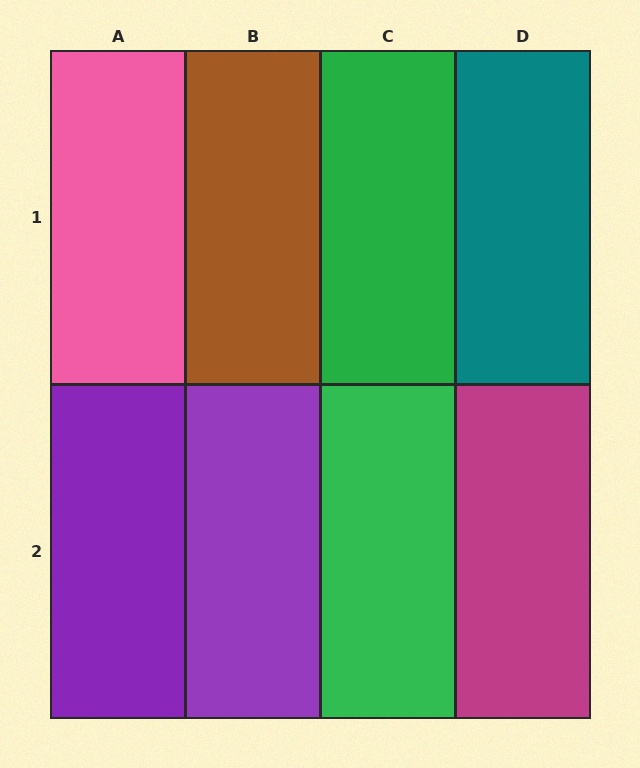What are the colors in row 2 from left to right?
Purple, purple, green, magenta.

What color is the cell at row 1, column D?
Teal.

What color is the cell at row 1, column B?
Brown.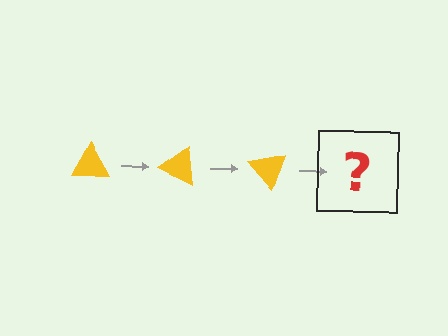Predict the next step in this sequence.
The next step is a yellow triangle rotated 75 degrees.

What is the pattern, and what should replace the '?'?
The pattern is that the triangle rotates 25 degrees each step. The '?' should be a yellow triangle rotated 75 degrees.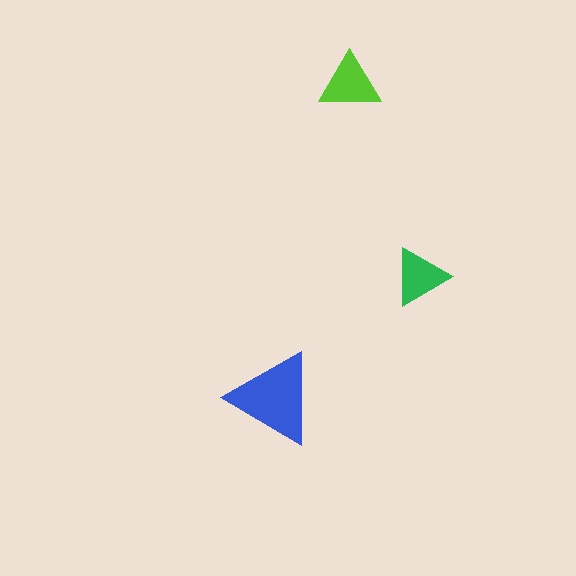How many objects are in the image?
There are 3 objects in the image.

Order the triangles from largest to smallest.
the blue one, the lime one, the green one.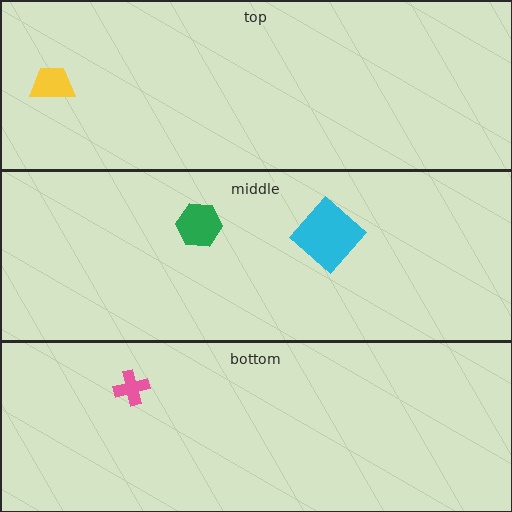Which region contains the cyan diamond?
The middle region.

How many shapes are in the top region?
1.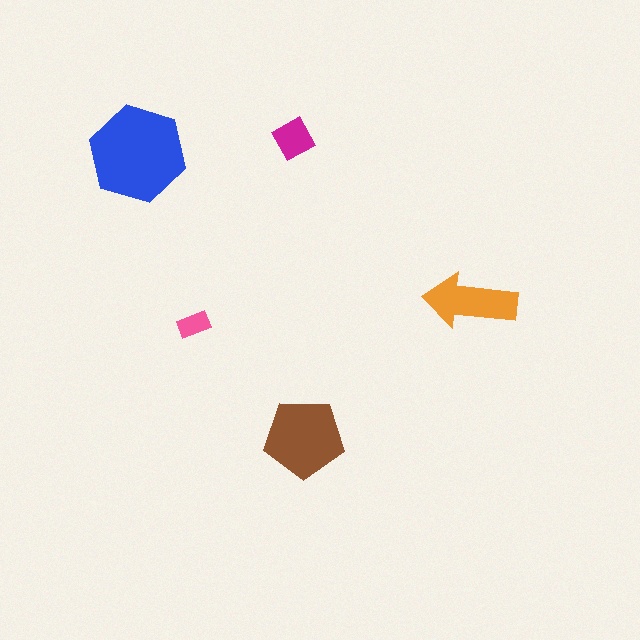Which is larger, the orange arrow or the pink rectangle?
The orange arrow.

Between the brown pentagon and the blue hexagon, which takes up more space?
The blue hexagon.